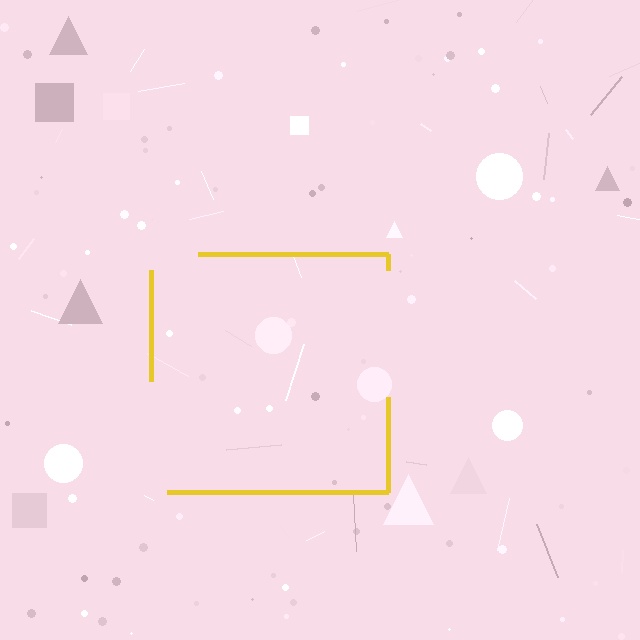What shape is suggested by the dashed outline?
The dashed outline suggests a square.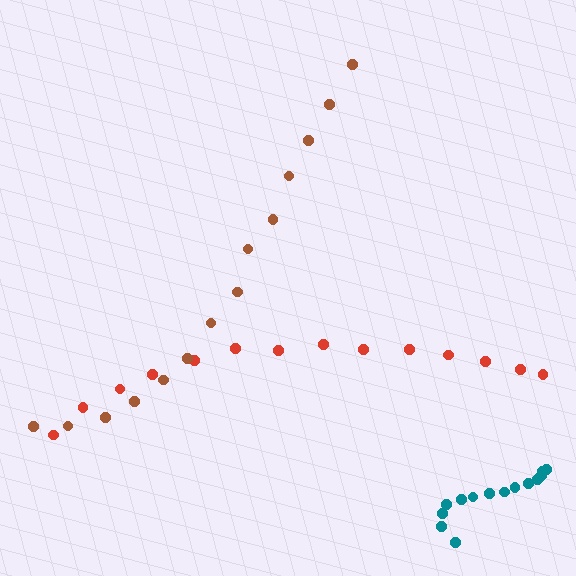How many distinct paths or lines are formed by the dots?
There are 3 distinct paths.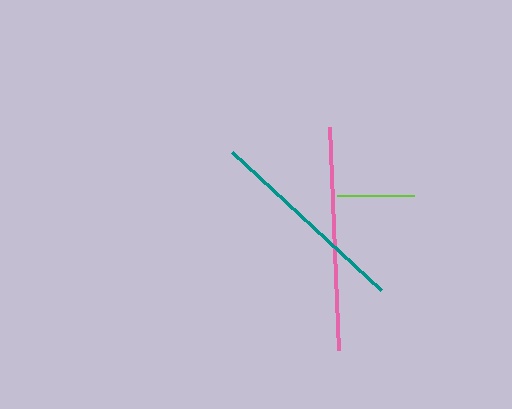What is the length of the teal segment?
The teal segment is approximately 203 pixels long.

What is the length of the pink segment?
The pink segment is approximately 223 pixels long.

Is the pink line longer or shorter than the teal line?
The pink line is longer than the teal line.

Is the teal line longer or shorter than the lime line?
The teal line is longer than the lime line.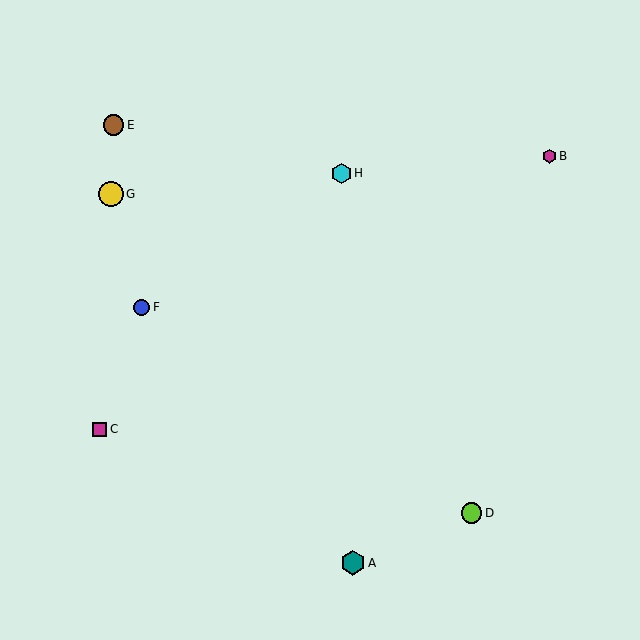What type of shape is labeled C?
Shape C is a magenta square.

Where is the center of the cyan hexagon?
The center of the cyan hexagon is at (341, 173).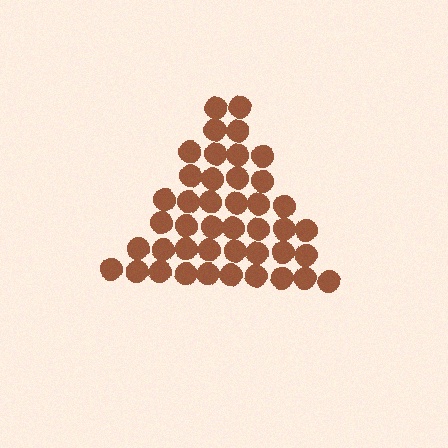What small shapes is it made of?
It is made of small circles.